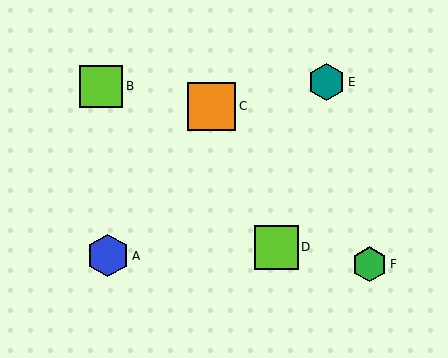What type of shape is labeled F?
Shape F is a green hexagon.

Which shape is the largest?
The orange square (labeled C) is the largest.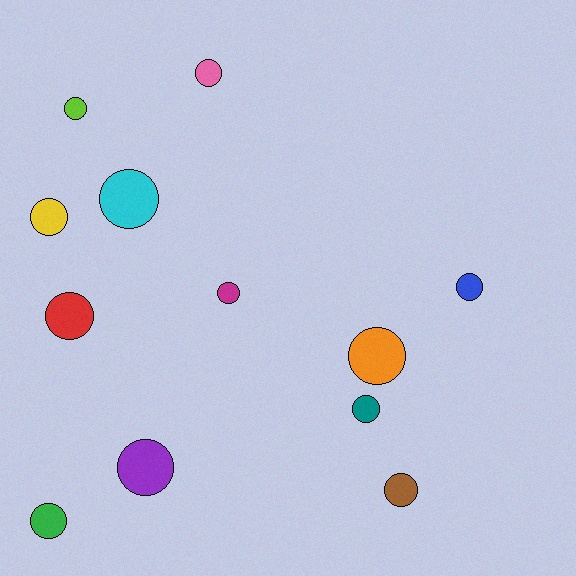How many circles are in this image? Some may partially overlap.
There are 12 circles.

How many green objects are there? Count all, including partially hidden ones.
There is 1 green object.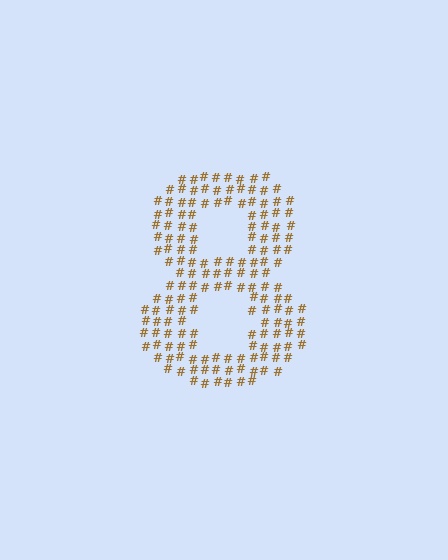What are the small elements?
The small elements are hash symbols.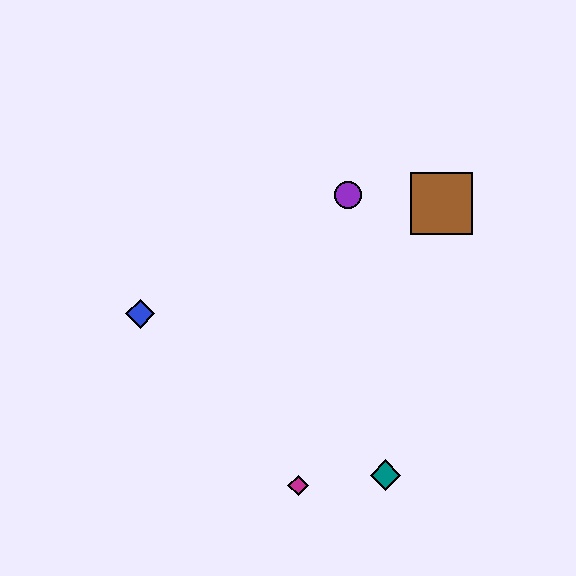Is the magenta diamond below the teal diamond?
Yes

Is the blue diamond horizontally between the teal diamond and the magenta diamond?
No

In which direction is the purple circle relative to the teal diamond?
The purple circle is above the teal diamond.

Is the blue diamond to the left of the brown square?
Yes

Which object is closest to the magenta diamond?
The teal diamond is closest to the magenta diamond.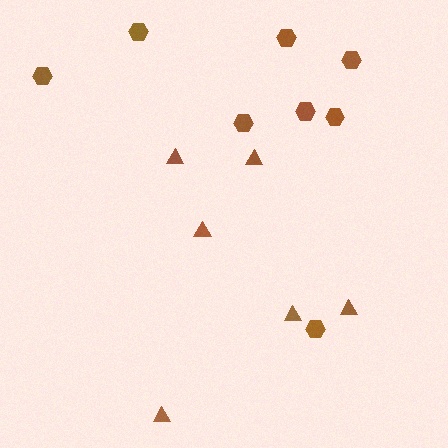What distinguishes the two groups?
There are 2 groups: one group of hexagons (8) and one group of triangles (6).